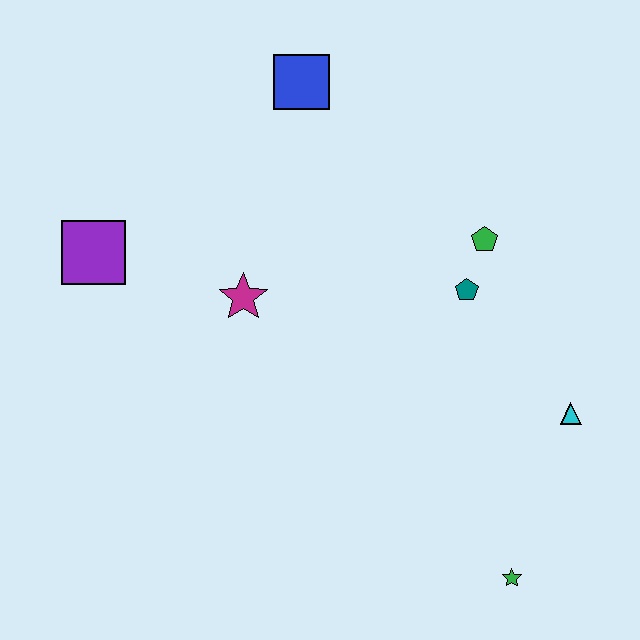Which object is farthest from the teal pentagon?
The purple square is farthest from the teal pentagon.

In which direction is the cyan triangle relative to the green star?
The cyan triangle is above the green star.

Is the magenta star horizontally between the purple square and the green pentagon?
Yes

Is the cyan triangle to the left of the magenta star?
No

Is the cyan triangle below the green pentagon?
Yes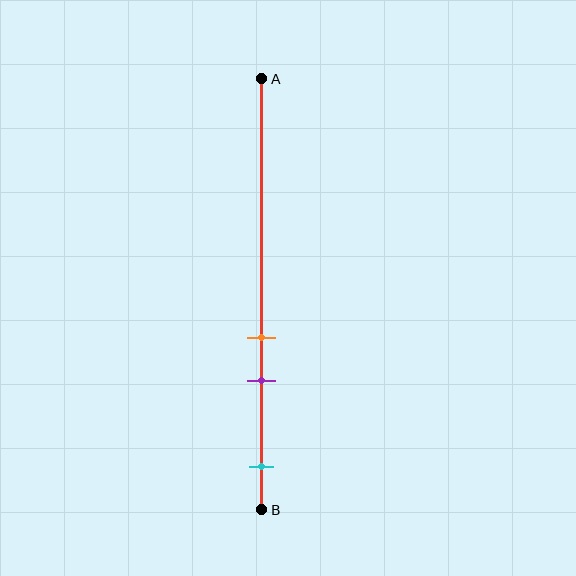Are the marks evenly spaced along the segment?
No, the marks are not evenly spaced.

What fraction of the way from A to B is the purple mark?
The purple mark is approximately 70% (0.7) of the way from A to B.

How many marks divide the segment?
There are 3 marks dividing the segment.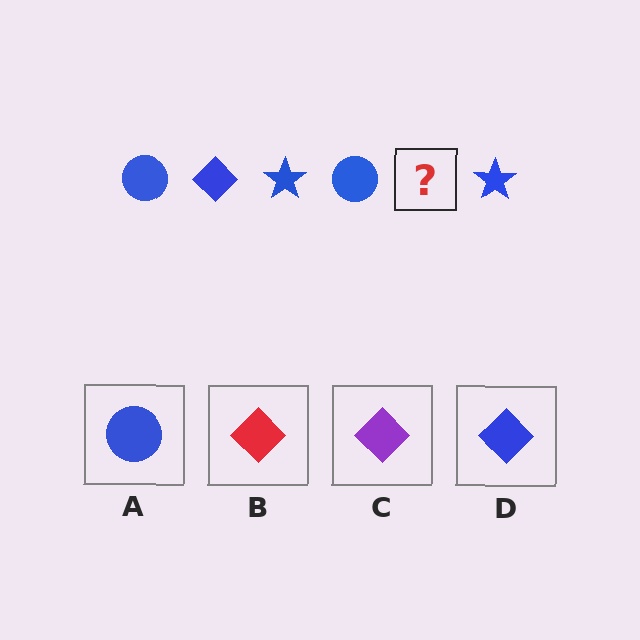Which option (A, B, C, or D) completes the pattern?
D.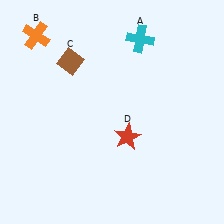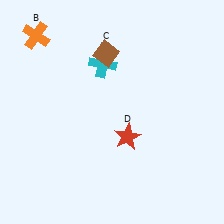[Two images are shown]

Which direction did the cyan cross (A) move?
The cyan cross (A) moved left.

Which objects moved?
The objects that moved are: the cyan cross (A), the brown diamond (C).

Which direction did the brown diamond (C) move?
The brown diamond (C) moved right.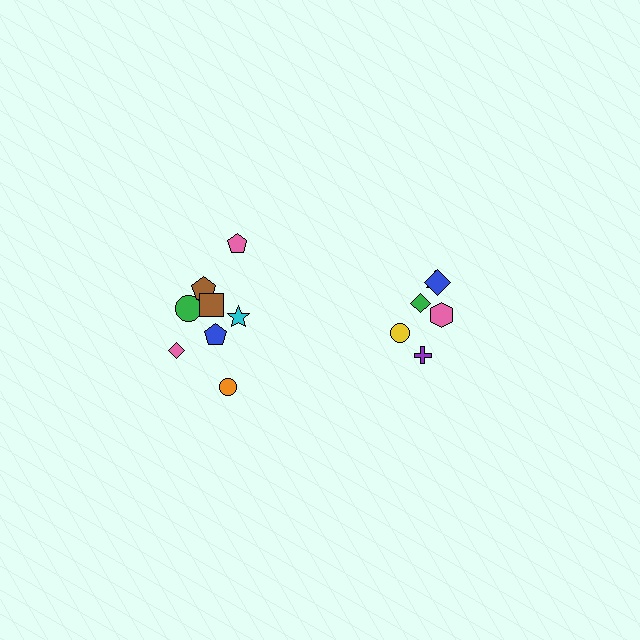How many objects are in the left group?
There are 8 objects.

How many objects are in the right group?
There are 6 objects.